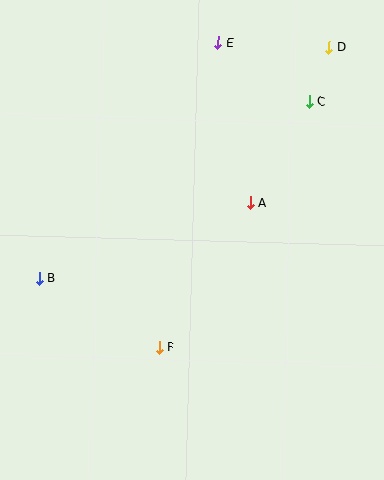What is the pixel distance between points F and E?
The distance between F and E is 311 pixels.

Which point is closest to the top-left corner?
Point E is closest to the top-left corner.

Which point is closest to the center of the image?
Point A at (250, 202) is closest to the center.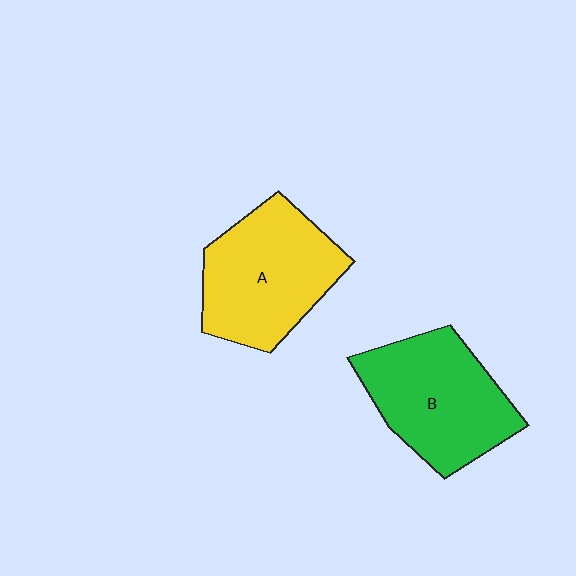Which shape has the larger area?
Shape A (yellow).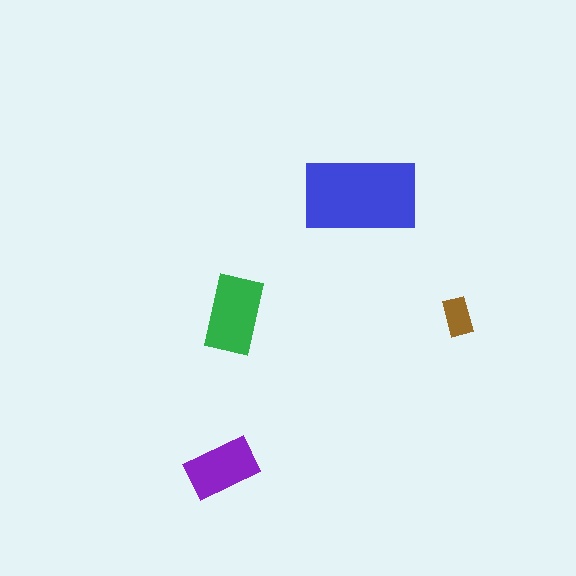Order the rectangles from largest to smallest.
the blue one, the green one, the purple one, the brown one.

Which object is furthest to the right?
The brown rectangle is rightmost.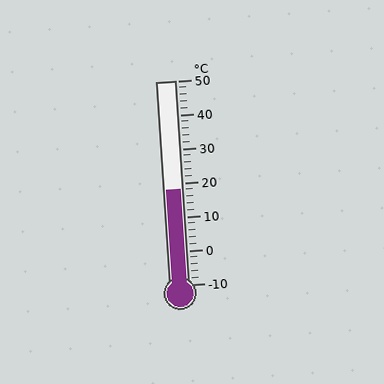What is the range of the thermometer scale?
The thermometer scale ranges from -10°C to 50°C.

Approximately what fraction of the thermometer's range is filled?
The thermometer is filled to approximately 45% of its range.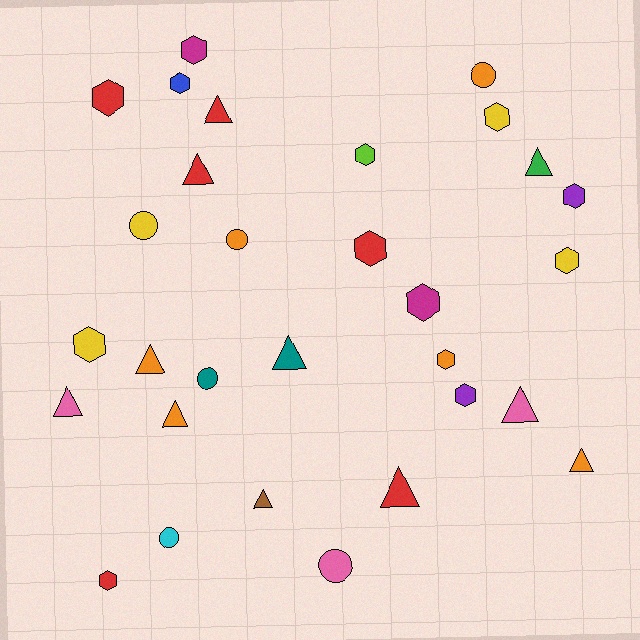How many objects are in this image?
There are 30 objects.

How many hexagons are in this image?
There are 13 hexagons.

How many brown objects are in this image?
There is 1 brown object.